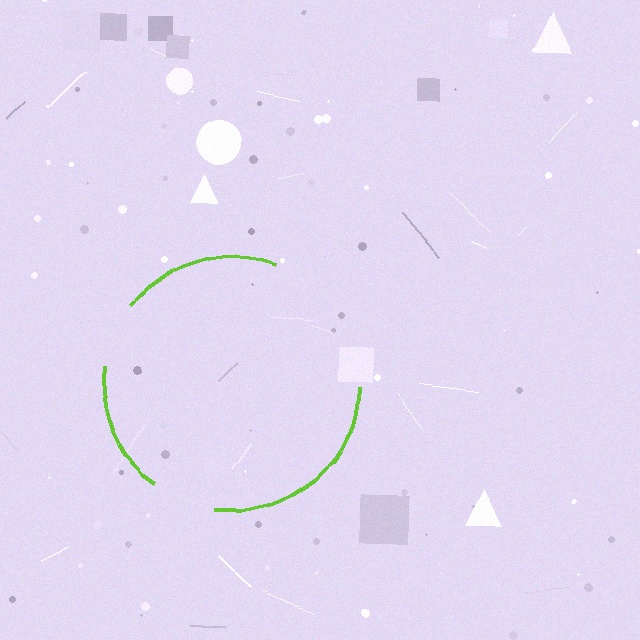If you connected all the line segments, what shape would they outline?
They would outline a circle.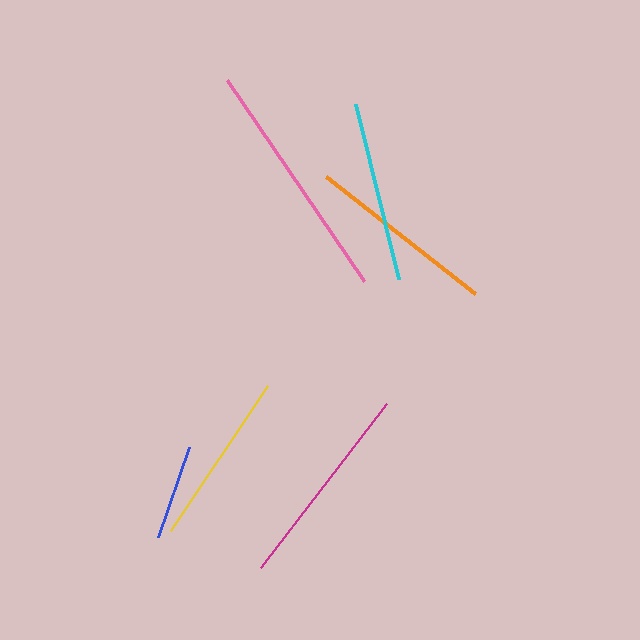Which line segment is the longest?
The pink line is the longest at approximately 243 pixels.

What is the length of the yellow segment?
The yellow segment is approximately 175 pixels long.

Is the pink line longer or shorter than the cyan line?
The pink line is longer than the cyan line.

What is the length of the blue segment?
The blue segment is approximately 95 pixels long.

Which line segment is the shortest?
The blue line is the shortest at approximately 95 pixels.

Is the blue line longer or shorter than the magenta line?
The magenta line is longer than the blue line.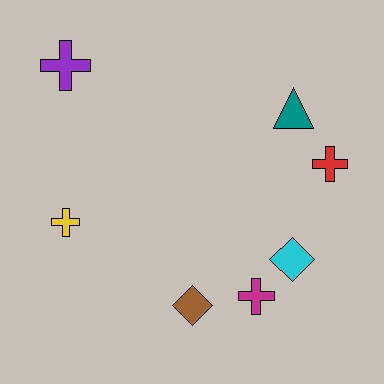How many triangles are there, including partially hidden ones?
There is 1 triangle.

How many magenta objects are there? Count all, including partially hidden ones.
There is 1 magenta object.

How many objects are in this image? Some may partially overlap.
There are 7 objects.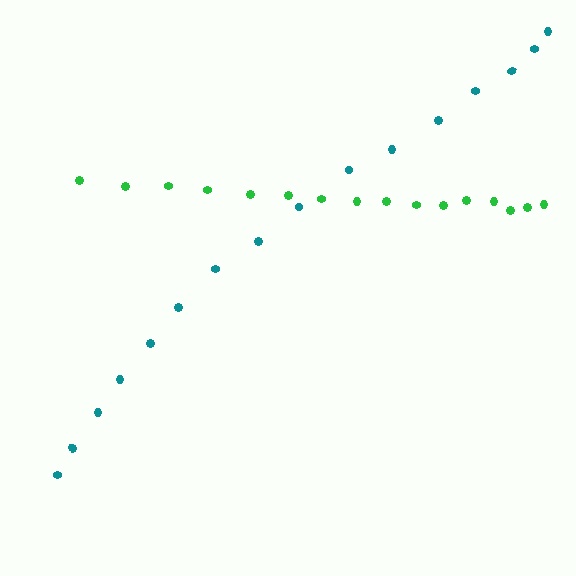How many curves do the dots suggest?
There are 2 distinct paths.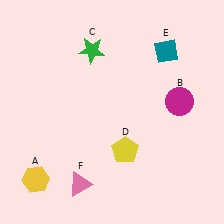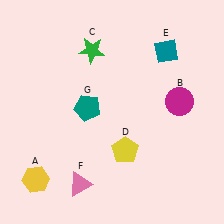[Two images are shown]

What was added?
A teal pentagon (G) was added in Image 2.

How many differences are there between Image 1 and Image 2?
There is 1 difference between the two images.